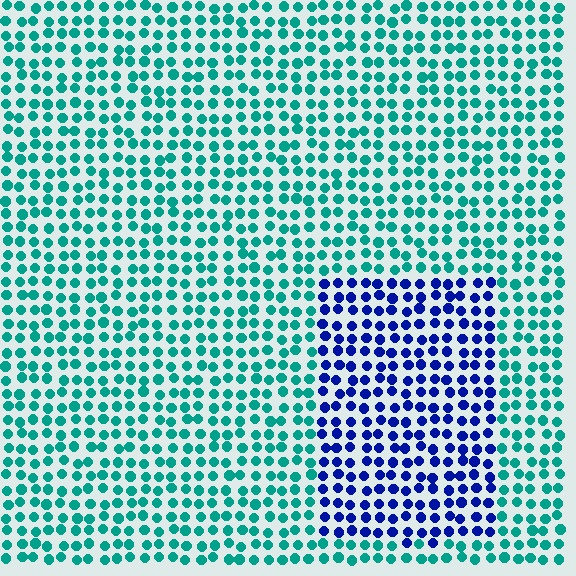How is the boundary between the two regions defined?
The boundary is defined purely by a slight shift in hue (about 61 degrees). Spacing, size, and orientation are identical on both sides.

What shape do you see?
I see a rectangle.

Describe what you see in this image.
The image is filled with small teal elements in a uniform arrangement. A rectangle-shaped region is visible where the elements are tinted to a slightly different hue, forming a subtle color boundary.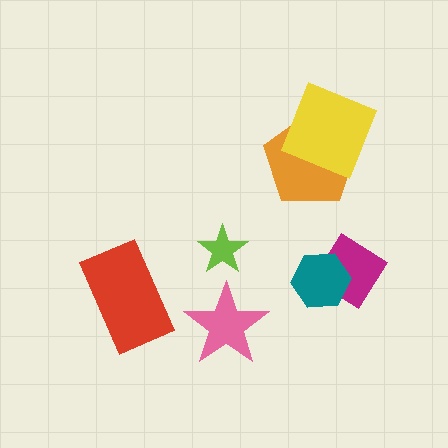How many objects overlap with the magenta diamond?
1 object overlaps with the magenta diamond.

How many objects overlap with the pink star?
0 objects overlap with the pink star.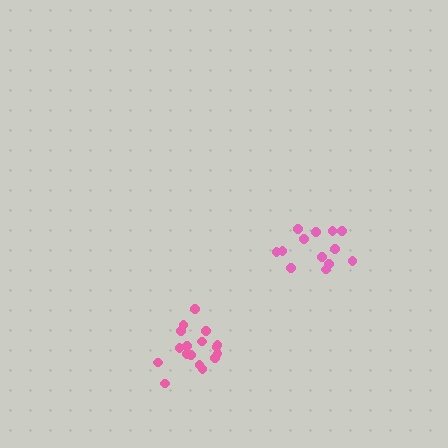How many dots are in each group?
Group 1: 13 dots, Group 2: 17 dots (30 total).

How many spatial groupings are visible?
There are 2 spatial groupings.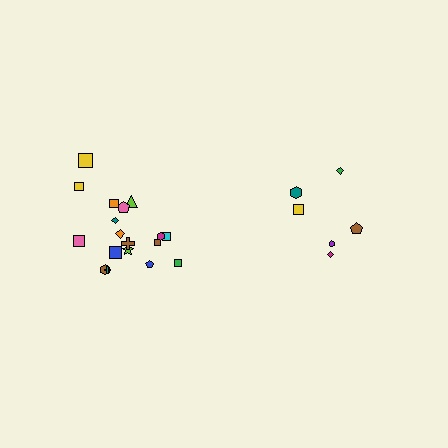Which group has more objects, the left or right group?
The left group.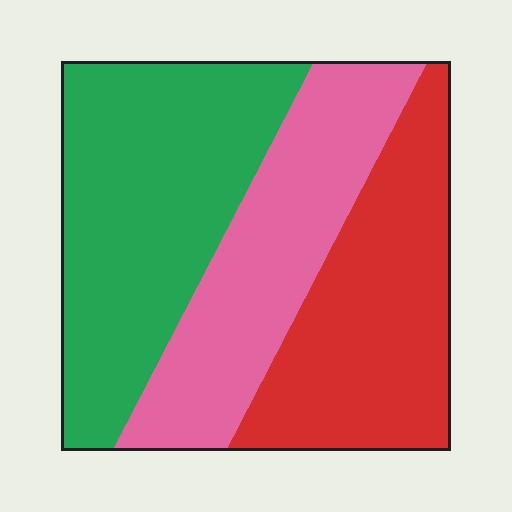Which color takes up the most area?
Green, at roughly 40%.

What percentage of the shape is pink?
Pink covers around 30% of the shape.